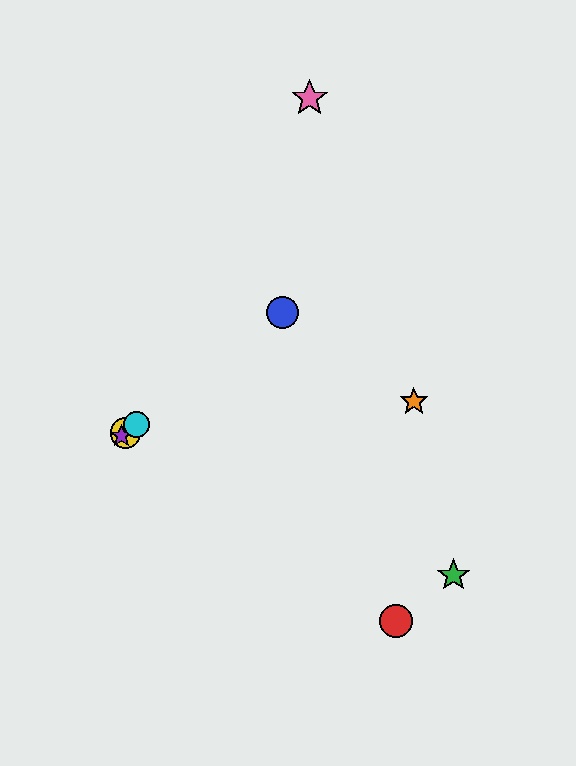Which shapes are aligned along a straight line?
The blue circle, the yellow circle, the purple star, the cyan circle are aligned along a straight line.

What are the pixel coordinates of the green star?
The green star is at (453, 575).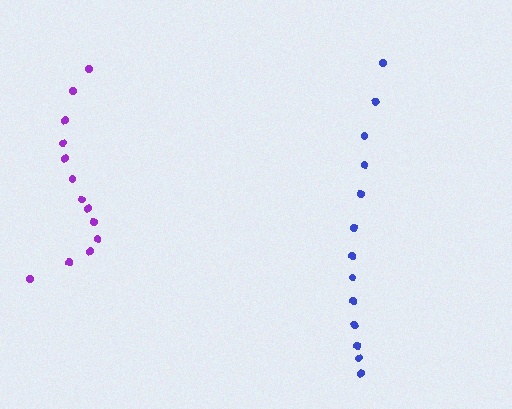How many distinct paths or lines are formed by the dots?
There are 2 distinct paths.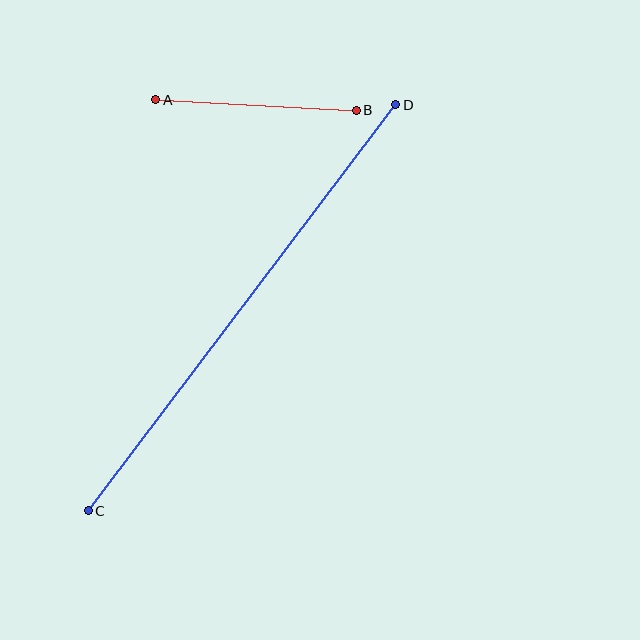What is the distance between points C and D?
The distance is approximately 509 pixels.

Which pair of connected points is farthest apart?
Points C and D are farthest apart.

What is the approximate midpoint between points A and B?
The midpoint is at approximately (256, 105) pixels.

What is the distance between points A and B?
The distance is approximately 201 pixels.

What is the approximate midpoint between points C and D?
The midpoint is at approximately (242, 308) pixels.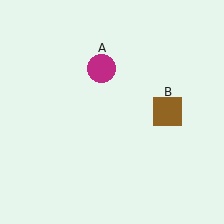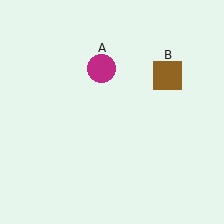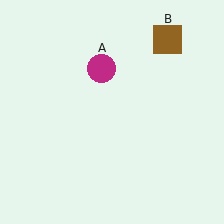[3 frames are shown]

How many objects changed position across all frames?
1 object changed position: brown square (object B).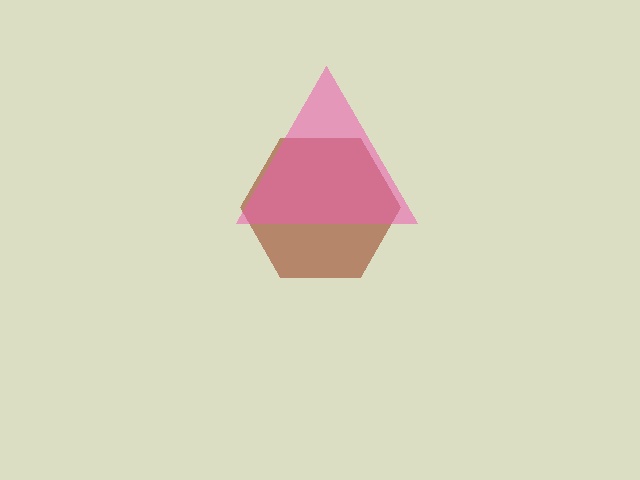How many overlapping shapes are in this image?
There are 2 overlapping shapes in the image.